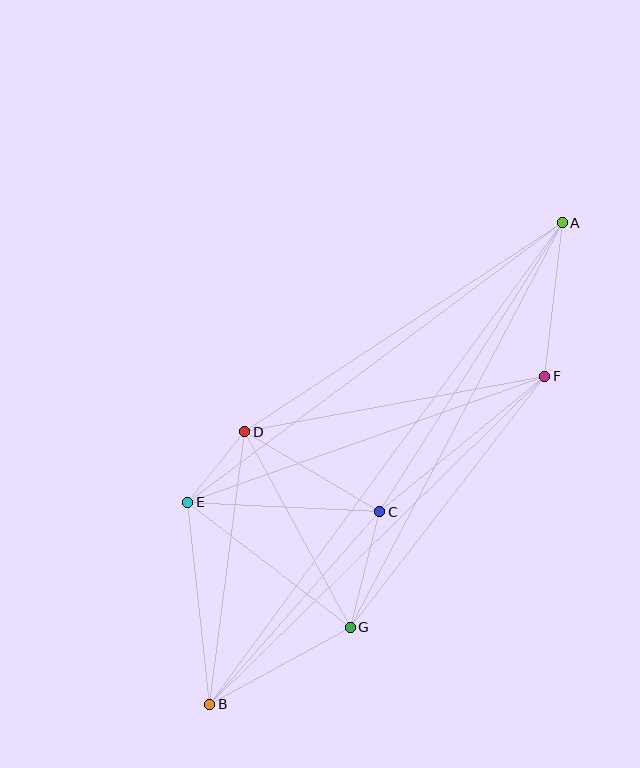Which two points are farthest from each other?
Points A and B are farthest from each other.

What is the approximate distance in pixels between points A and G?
The distance between A and G is approximately 456 pixels.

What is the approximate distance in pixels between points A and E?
The distance between A and E is approximately 467 pixels.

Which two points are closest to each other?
Points D and E are closest to each other.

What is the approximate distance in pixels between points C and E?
The distance between C and E is approximately 192 pixels.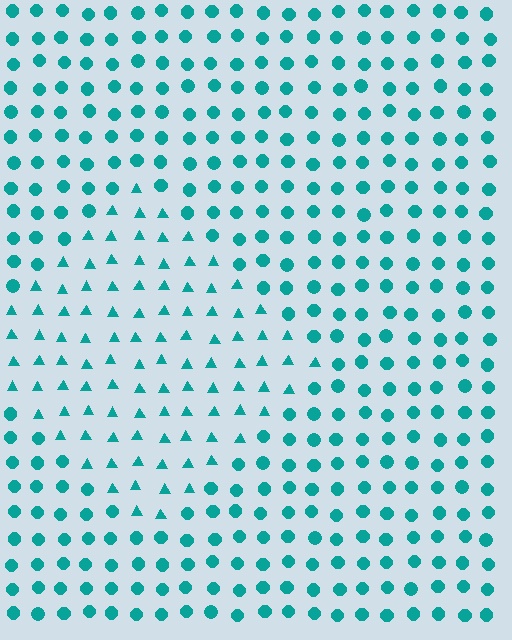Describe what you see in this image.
The image is filled with small teal elements arranged in a uniform grid. A diamond-shaped region contains triangles, while the surrounding area contains circles. The boundary is defined purely by the change in element shape.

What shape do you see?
I see a diamond.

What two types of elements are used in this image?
The image uses triangles inside the diamond region and circles outside it.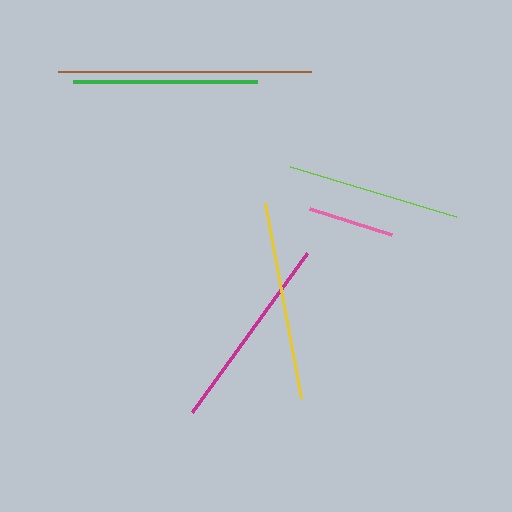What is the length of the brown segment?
The brown segment is approximately 253 pixels long.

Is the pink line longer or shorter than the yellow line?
The yellow line is longer than the pink line.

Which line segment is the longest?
The brown line is the longest at approximately 253 pixels.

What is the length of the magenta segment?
The magenta segment is approximately 196 pixels long.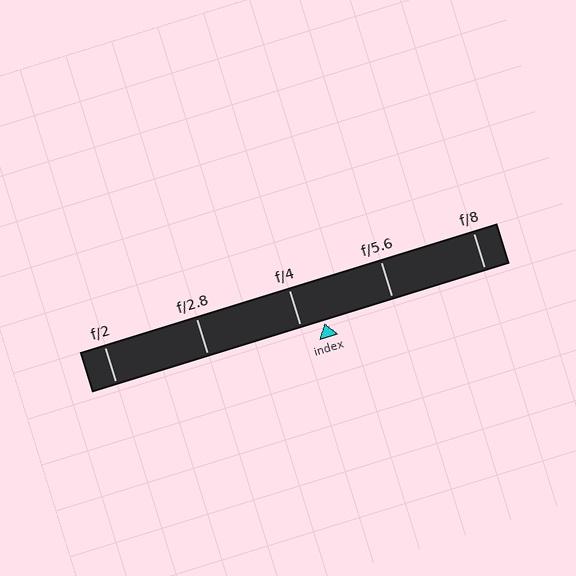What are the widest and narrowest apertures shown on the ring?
The widest aperture shown is f/2 and the narrowest is f/8.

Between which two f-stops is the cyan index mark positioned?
The index mark is between f/4 and f/5.6.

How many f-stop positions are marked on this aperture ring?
There are 5 f-stop positions marked.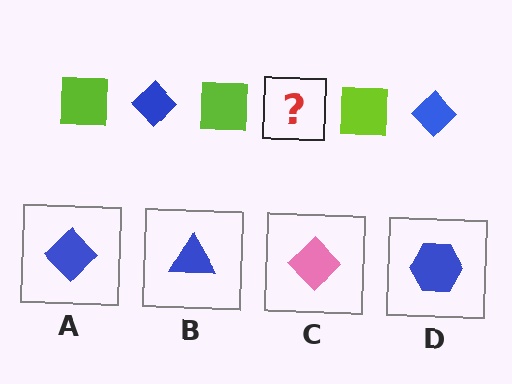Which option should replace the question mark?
Option A.